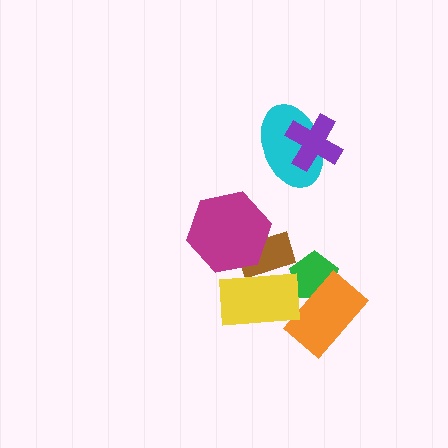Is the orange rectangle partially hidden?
Yes, it is partially covered by another shape.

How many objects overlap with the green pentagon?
1 object overlaps with the green pentagon.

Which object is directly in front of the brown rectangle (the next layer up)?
The magenta hexagon is directly in front of the brown rectangle.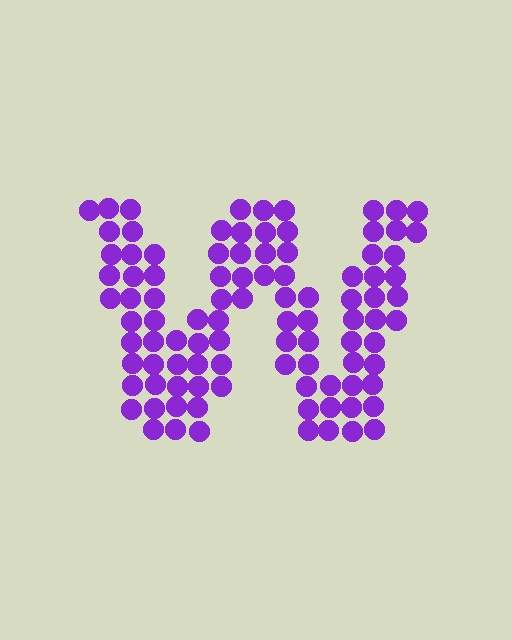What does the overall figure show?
The overall figure shows the letter W.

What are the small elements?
The small elements are circles.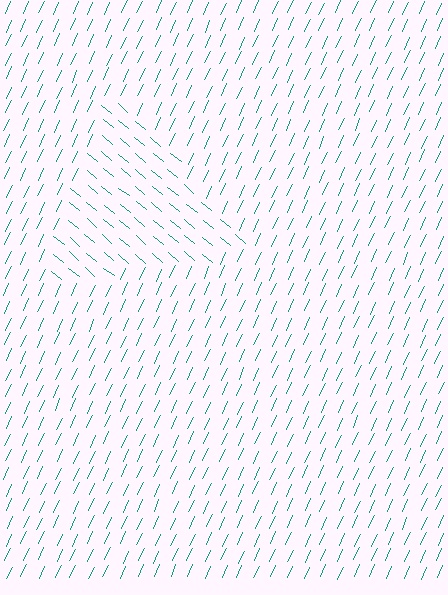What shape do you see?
I see a triangle.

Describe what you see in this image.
The image is filled with small teal line segments. A triangle region in the image has lines oriented differently from the surrounding lines, creating a visible texture boundary.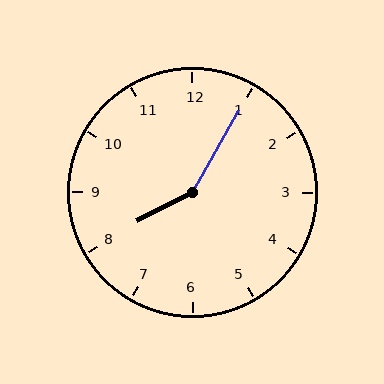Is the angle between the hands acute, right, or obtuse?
It is obtuse.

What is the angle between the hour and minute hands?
Approximately 148 degrees.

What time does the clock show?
8:05.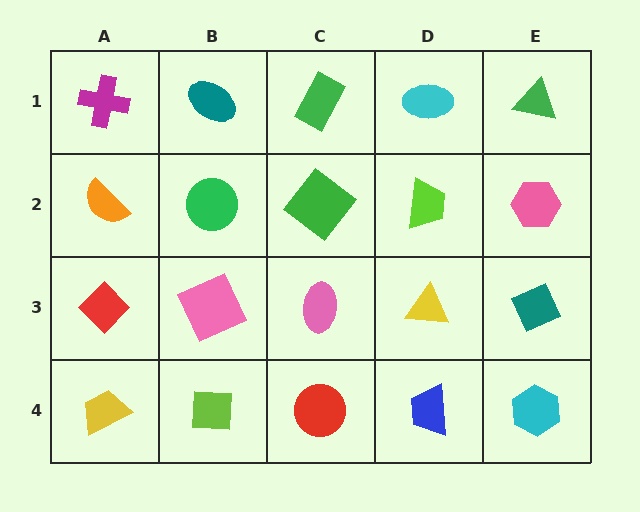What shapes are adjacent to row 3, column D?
A lime trapezoid (row 2, column D), a blue trapezoid (row 4, column D), a pink ellipse (row 3, column C), a teal diamond (row 3, column E).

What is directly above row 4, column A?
A red diamond.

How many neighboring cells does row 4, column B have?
3.